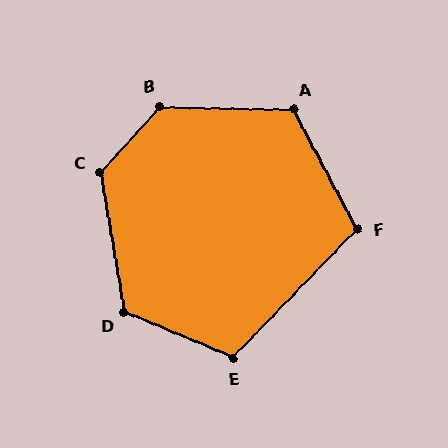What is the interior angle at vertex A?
Approximately 119 degrees (obtuse).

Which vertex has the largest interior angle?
B, at approximately 131 degrees.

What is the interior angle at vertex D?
Approximately 122 degrees (obtuse).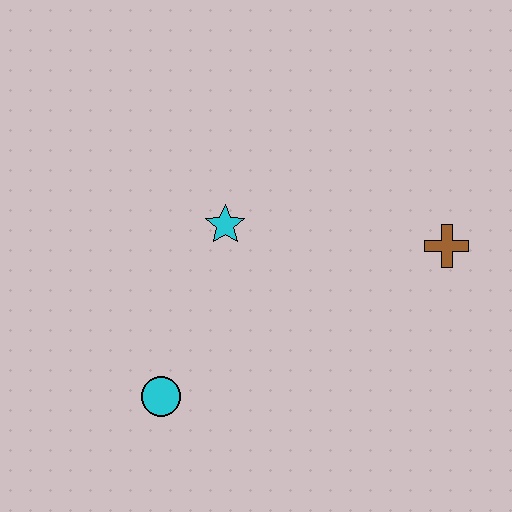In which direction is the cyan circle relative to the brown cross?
The cyan circle is to the left of the brown cross.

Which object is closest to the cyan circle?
The cyan star is closest to the cyan circle.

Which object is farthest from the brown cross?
The cyan circle is farthest from the brown cross.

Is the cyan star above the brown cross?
Yes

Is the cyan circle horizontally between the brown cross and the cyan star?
No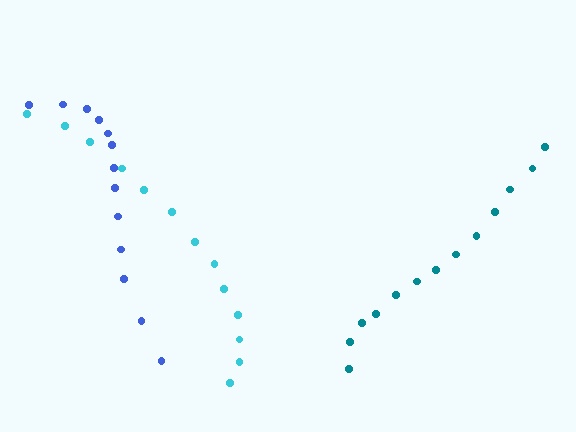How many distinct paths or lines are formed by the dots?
There are 3 distinct paths.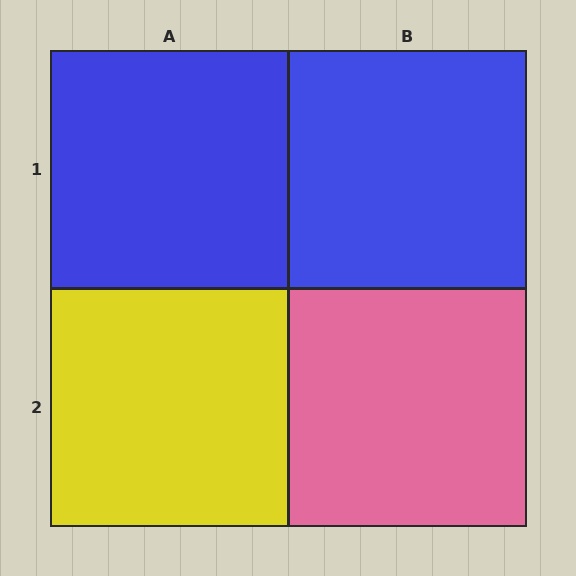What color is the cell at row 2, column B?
Pink.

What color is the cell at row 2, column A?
Yellow.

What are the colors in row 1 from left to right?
Blue, blue.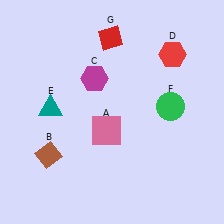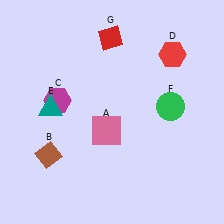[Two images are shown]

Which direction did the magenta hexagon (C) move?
The magenta hexagon (C) moved left.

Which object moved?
The magenta hexagon (C) moved left.